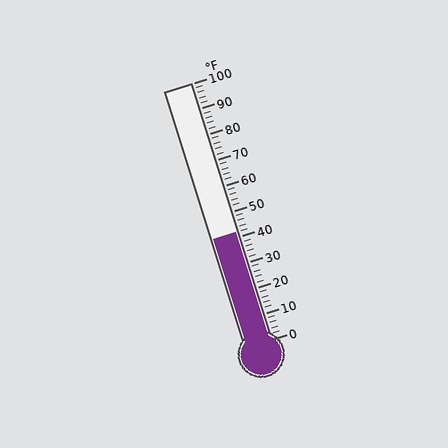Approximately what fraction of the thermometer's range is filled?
The thermometer is filled to approximately 40% of its range.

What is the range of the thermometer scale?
The thermometer scale ranges from 0°F to 100°F.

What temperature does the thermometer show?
The thermometer shows approximately 42°F.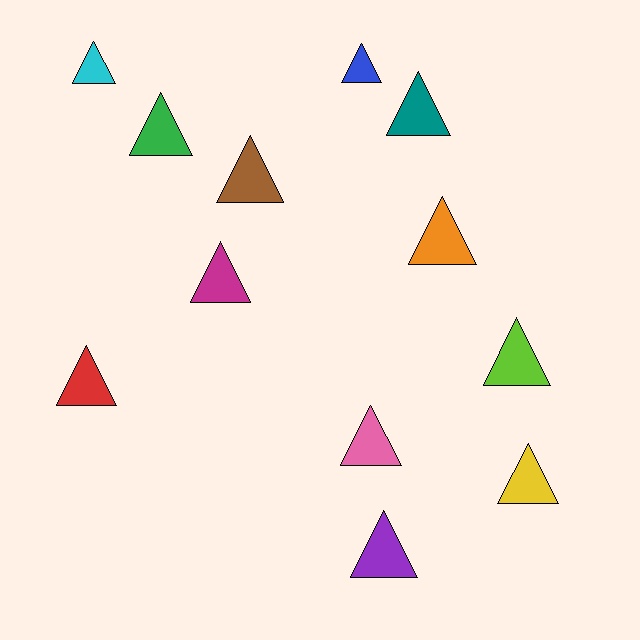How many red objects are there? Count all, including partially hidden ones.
There is 1 red object.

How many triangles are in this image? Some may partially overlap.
There are 12 triangles.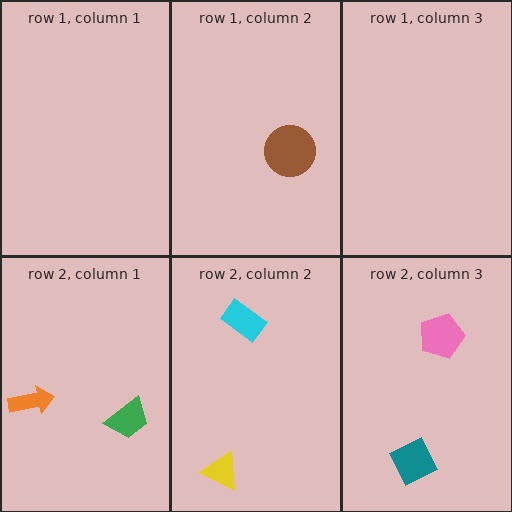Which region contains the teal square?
The row 2, column 3 region.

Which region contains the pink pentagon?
The row 2, column 3 region.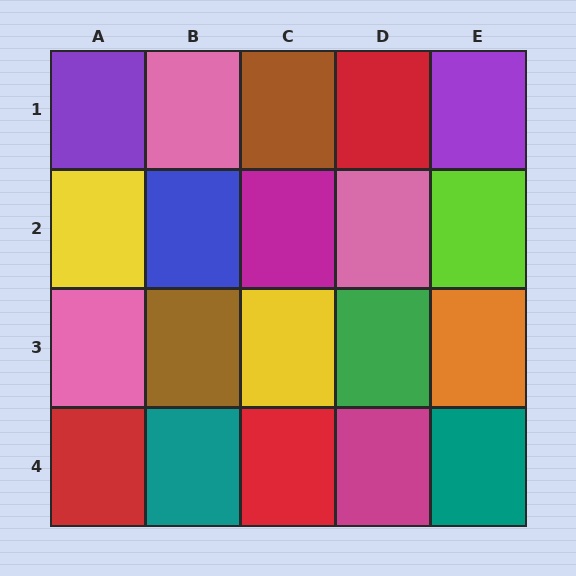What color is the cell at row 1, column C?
Brown.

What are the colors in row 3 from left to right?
Pink, brown, yellow, green, orange.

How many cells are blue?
1 cell is blue.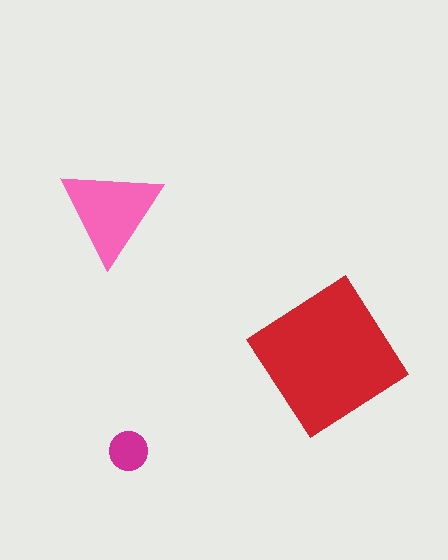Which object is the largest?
The red diamond.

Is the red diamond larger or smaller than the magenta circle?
Larger.